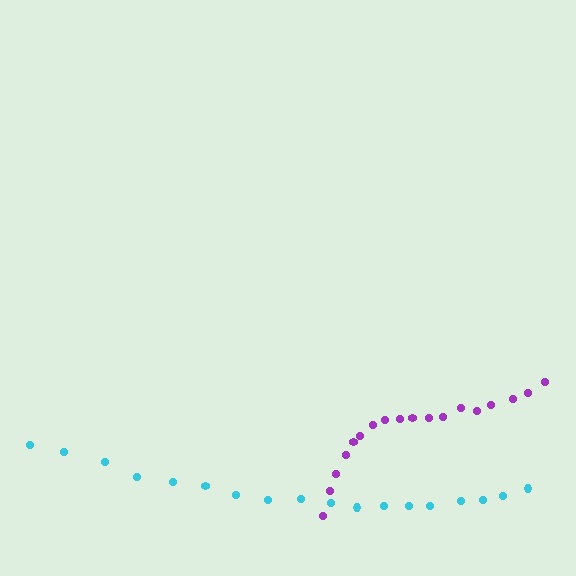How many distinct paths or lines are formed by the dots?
There are 2 distinct paths.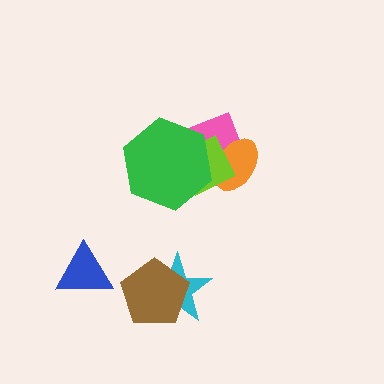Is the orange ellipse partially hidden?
Yes, it is partially covered by another shape.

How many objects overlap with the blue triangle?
0 objects overlap with the blue triangle.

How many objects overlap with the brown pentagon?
1 object overlaps with the brown pentagon.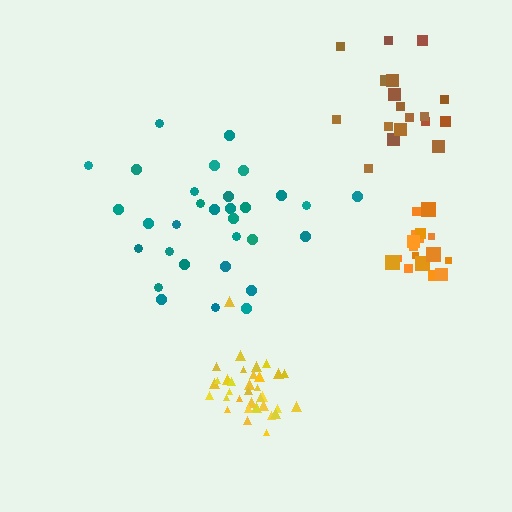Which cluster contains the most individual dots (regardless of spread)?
Yellow (34).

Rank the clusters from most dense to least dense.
yellow, orange, brown, teal.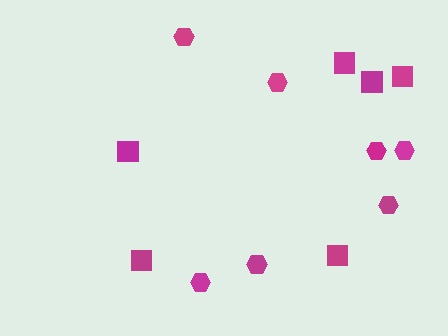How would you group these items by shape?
There are 2 groups: one group of squares (6) and one group of hexagons (7).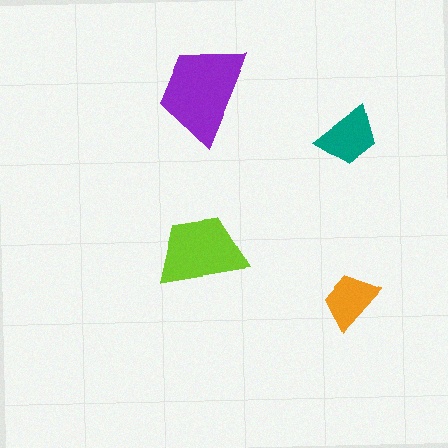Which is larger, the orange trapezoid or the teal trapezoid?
The teal one.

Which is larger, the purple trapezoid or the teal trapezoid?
The purple one.